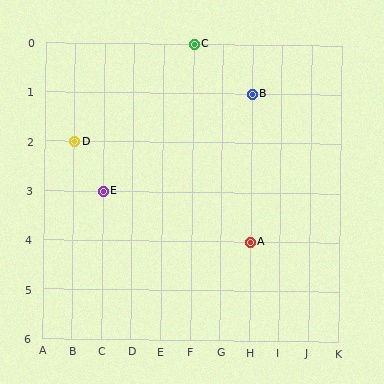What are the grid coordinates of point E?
Point E is at grid coordinates (C, 3).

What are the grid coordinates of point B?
Point B is at grid coordinates (H, 1).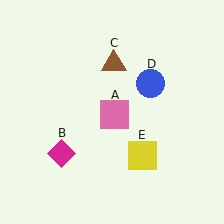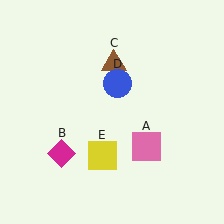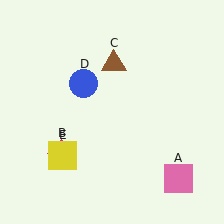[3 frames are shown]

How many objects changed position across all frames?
3 objects changed position: pink square (object A), blue circle (object D), yellow square (object E).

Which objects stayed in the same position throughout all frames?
Magenta diamond (object B) and brown triangle (object C) remained stationary.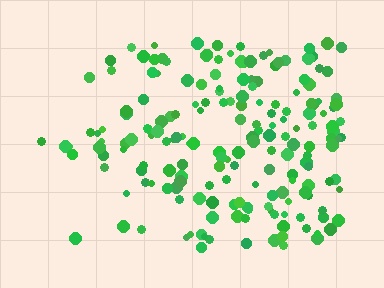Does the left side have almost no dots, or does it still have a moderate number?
Still a moderate number, just noticeably fewer than the right.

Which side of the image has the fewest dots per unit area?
The left.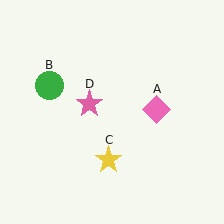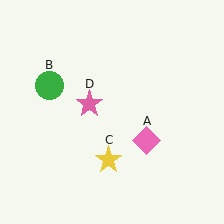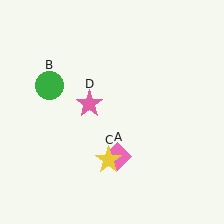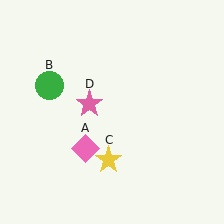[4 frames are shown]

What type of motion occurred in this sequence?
The pink diamond (object A) rotated clockwise around the center of the scene.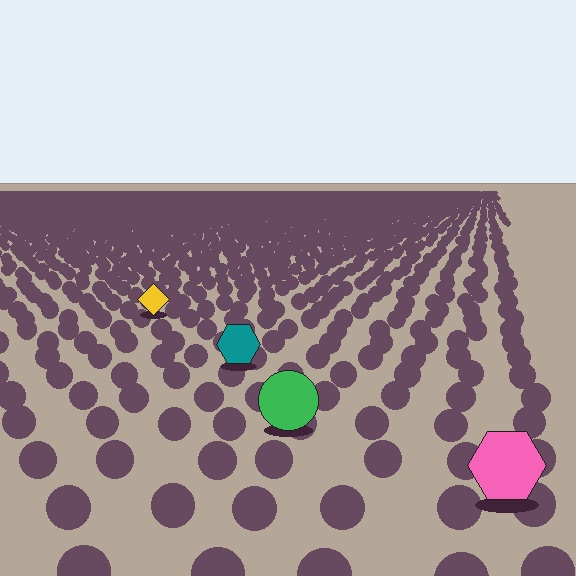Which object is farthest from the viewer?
The yellow diamond is farthest from the viewer. It appears smaller and the ground texture around it is denser.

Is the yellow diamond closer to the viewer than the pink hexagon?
No. The pink hexagon is closer — you can tell from the texture gradient: the ground texture is coarser near it.